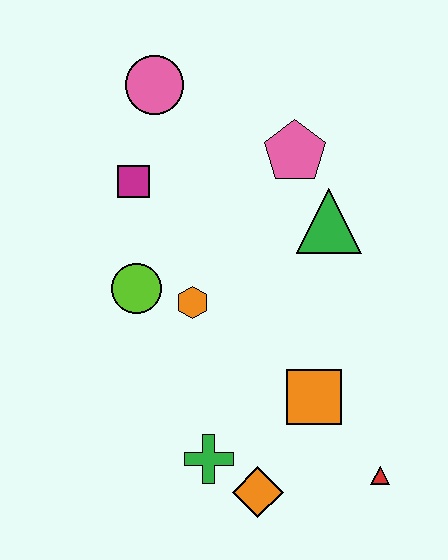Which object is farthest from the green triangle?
The orange diamond is farthest from the green triangle.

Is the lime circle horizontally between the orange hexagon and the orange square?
No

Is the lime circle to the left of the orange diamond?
Yes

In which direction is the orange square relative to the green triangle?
The orange square is below the green triangle.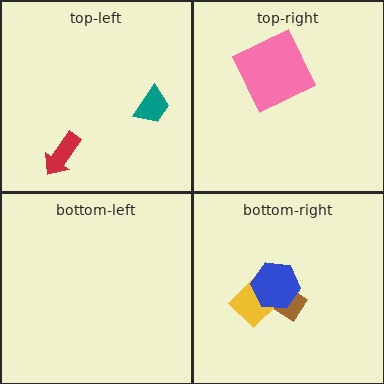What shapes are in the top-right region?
The pink square.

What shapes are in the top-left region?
The red arrow, the teal trapezoid.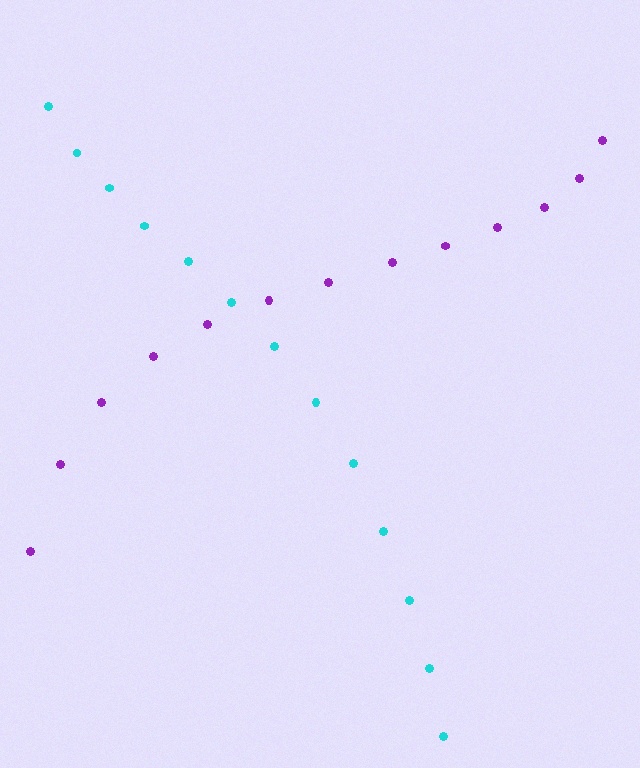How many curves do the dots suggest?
There are 2 distinct paths.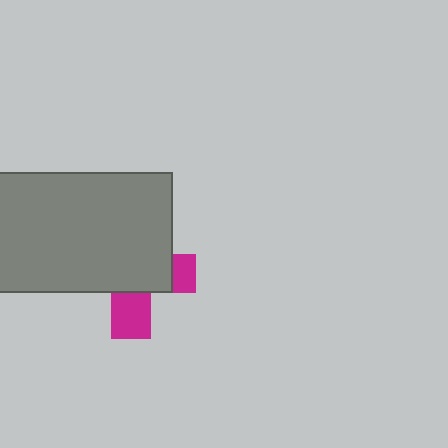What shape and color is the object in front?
The object in front is a gray rectangle.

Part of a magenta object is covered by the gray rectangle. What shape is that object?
It is a cross.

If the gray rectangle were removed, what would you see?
You would see the complete magenta cross.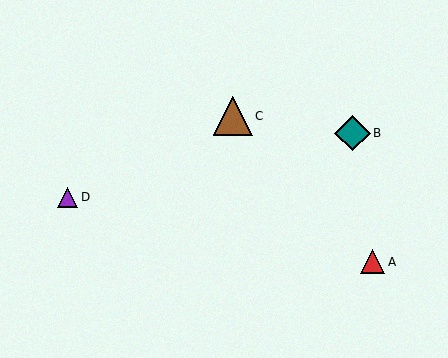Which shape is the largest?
The brown triangle (labeled C) is the largest.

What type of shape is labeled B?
Shape B is a teal diamond.